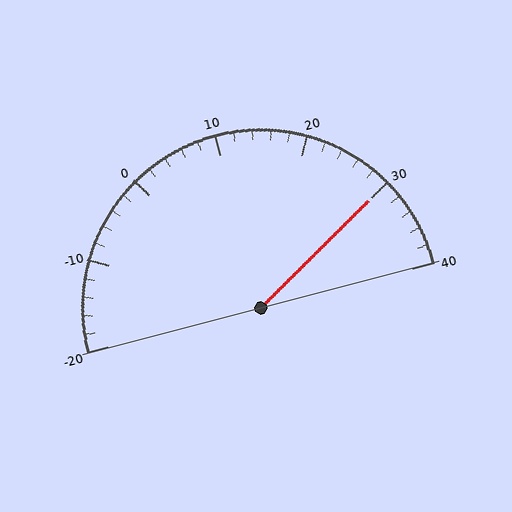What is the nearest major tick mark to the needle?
The nearest major tick mark is 30.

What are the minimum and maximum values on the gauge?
The gauge ranges from -20 to 40.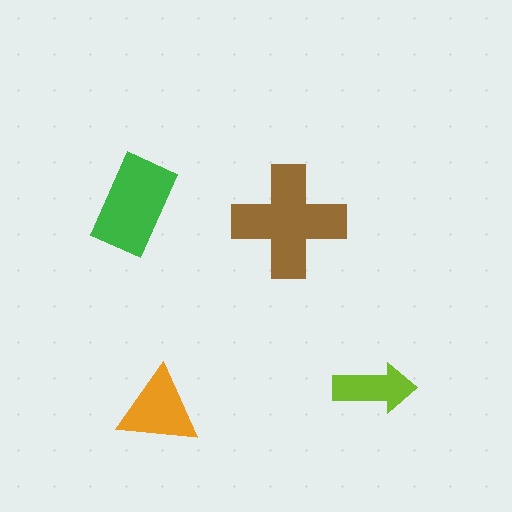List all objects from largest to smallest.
The brown cross, the green rectangle, the orange triangle, the lime arrow.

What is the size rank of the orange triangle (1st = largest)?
3rd.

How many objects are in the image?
There are 4 objects in the image.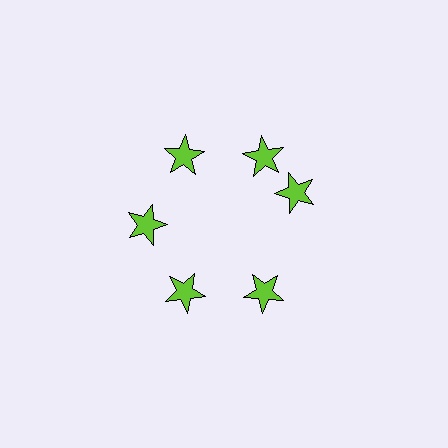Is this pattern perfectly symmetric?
No. The 6 lime stars are arranged in a ring, but one element near the 3 o'clock position is rotated out of alignment along the ring, breaking the 6-fold rotational symmetry.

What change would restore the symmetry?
The symmetry would be restored by rotating it back into even spacing with its neighbors so that all 6 stars sit at equal angles and equal distance from the center.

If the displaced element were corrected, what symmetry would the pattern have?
It would have 6-fold rotational symmetry — the pattern would map onto itself every 60 degrees.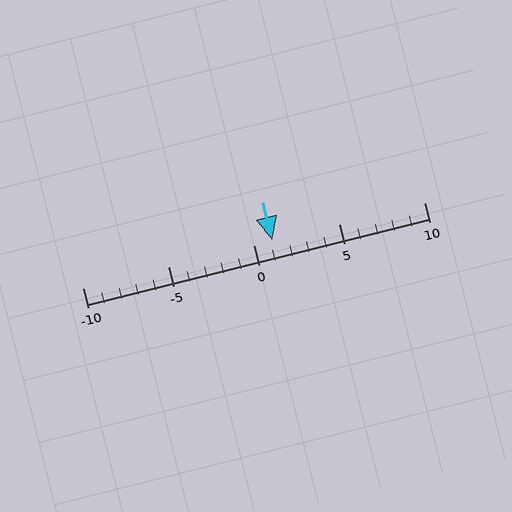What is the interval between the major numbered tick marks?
The major tick marks are spaced 5 units apart.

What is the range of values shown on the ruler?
The ruler shows values from -10 to 10.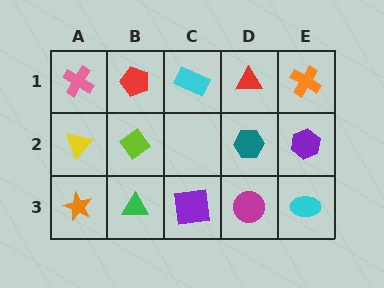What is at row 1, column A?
A pink cross.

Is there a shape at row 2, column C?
No, that cell is empty.